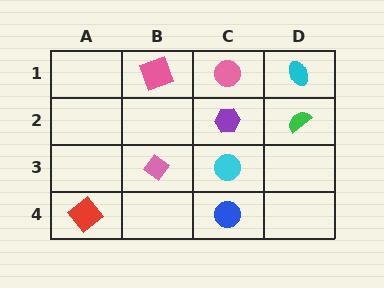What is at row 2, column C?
A purple hexagon.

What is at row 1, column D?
A cyan ellipse.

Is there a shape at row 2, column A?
No, that cell is empty.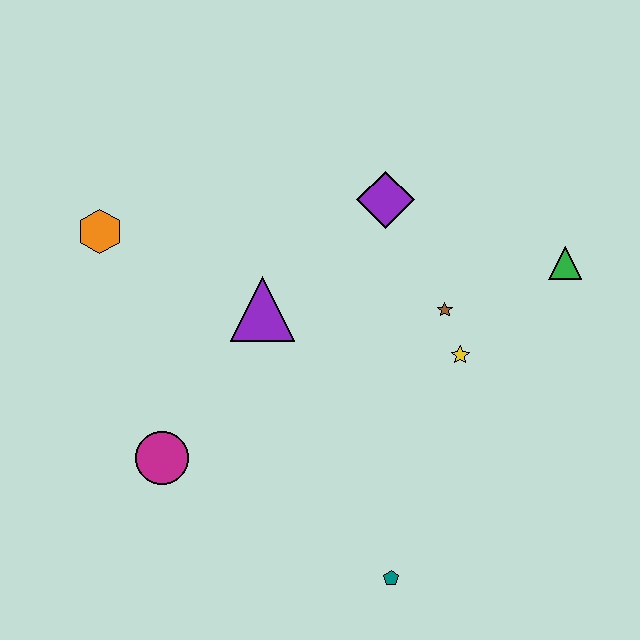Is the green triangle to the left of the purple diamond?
No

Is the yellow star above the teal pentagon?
Yes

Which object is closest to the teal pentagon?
The yellow star is closest to the teal pentagon.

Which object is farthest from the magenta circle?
The green triangle is farthest from the magenta circle.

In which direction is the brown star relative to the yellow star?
The brown star is above the yellow star.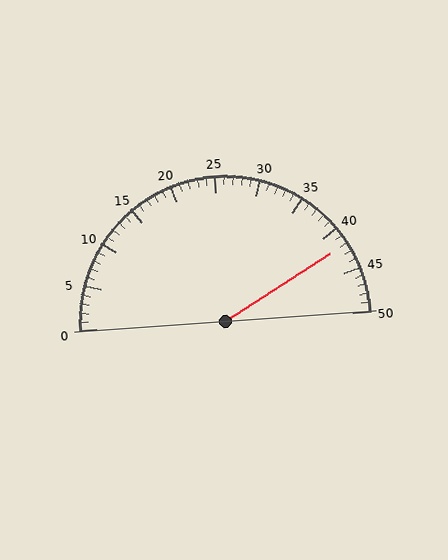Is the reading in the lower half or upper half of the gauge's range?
The reading is in the upper half of the range (0 to 50).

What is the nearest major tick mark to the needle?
The nearest major tick mark is 40.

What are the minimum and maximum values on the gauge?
The gauge ranges from 0 to 50.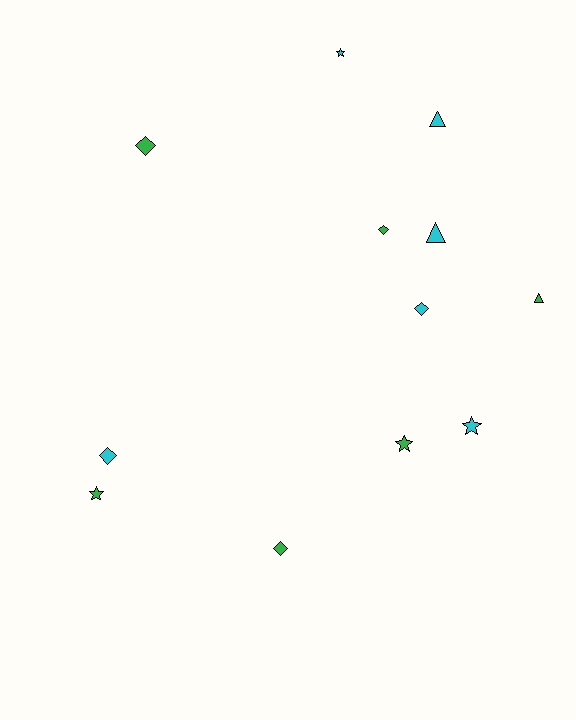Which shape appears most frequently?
Diamond, with 5 objects.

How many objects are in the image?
There are 12 objects.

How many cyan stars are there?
There are 2 cyan stars.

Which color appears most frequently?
Cyan, with 6 objects.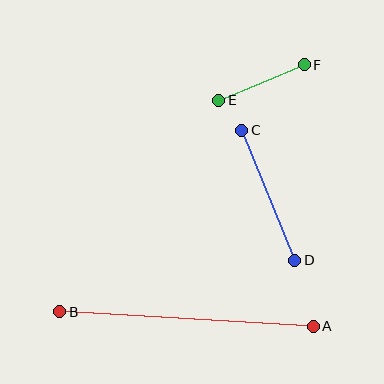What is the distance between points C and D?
The distance is approximately 140 pixels.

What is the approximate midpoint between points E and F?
The midpoint is at approximately (261, 83) pixels.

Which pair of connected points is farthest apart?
Points A and B are farthest apart.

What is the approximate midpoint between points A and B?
The midpoint is at approximately (187, 319) pixels.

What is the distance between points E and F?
The distance is approximately 93 pixels.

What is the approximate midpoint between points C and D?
The midpoint is at approximately (268, 195) pixels.